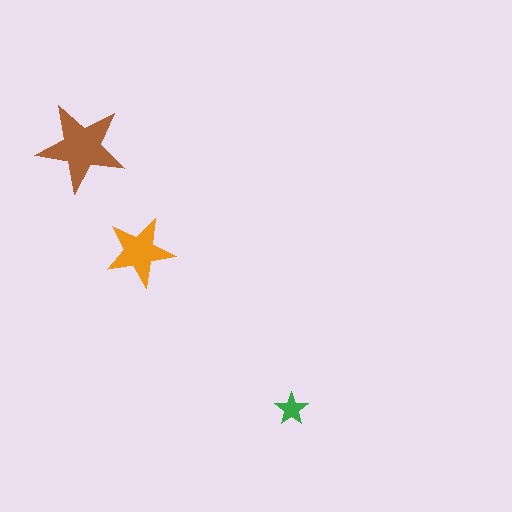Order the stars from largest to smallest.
the brown one, the orange one, the green one.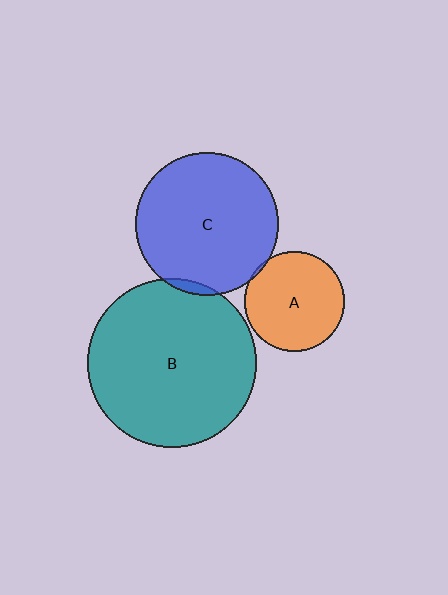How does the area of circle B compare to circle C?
Approximately 1.4 times.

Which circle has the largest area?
Circle B (teal).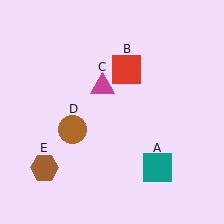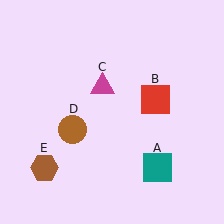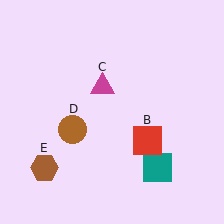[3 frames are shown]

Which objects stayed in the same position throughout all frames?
Teal square (object A) and magenta triangle (object C) and brown circle (object D) and brown hexagon (object E) remained stationary.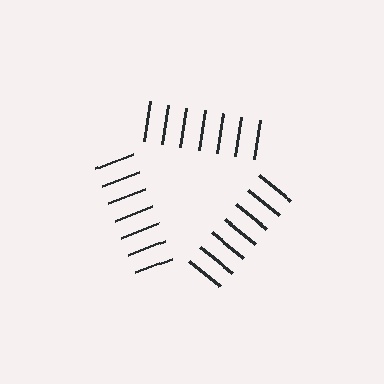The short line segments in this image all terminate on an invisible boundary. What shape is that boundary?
An illusory triangle — the line segments terminate on its edges but no continuous stroke is drawn.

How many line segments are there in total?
21 — 7 along each of the 3 edges.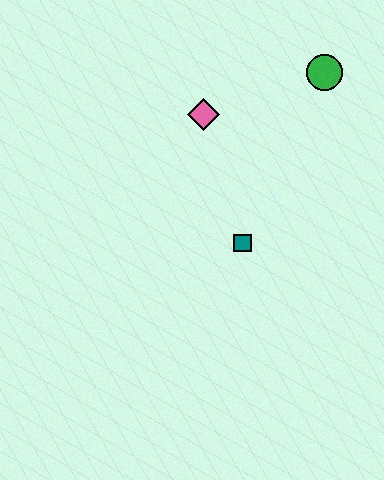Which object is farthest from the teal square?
The green circle is farthest from the teal square.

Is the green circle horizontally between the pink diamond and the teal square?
No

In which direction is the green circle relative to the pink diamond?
The green circle is to the right of the pink diamond.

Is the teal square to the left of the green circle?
Yes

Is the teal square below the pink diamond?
Yes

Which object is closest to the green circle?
The pink diamond is closest to the green circle.